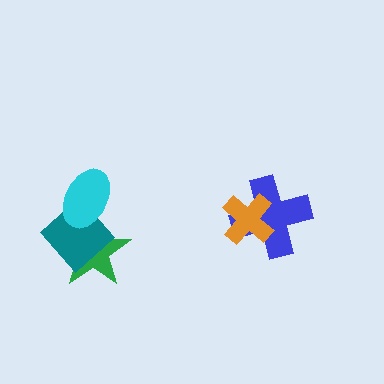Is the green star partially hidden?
Yes, it is partially covered by another shape.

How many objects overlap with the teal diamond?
2 objects overlap with the teal diamond.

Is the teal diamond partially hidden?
Yes, it is partially covered by another shape.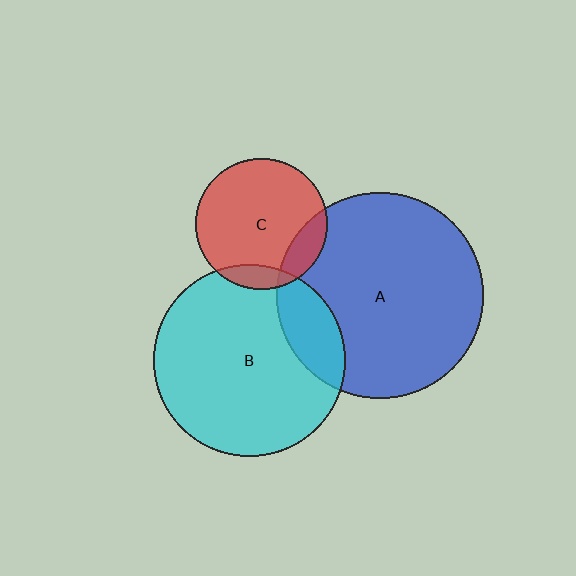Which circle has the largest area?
Circle A (blue).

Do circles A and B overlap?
Yes.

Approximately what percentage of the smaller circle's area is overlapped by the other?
Approximately 15%.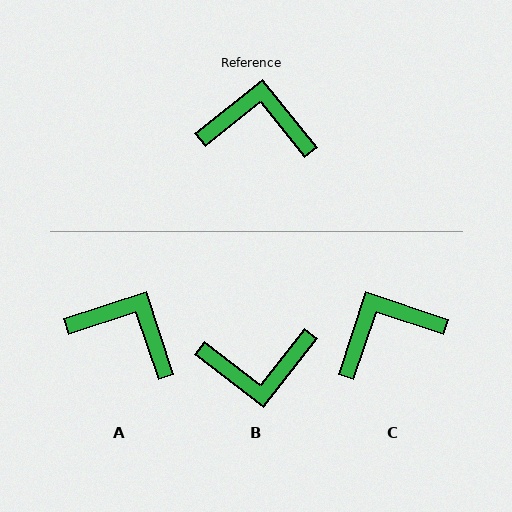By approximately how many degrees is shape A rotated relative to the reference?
Approximately 21 degrees clockwise.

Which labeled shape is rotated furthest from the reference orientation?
B, about 167 degrees away.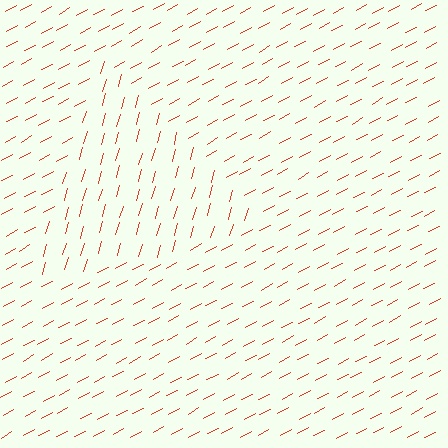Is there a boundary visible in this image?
Yes, there is a texture boundary formed by a change in line orientation.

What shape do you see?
I see a triangle.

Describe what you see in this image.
The image is filled with small red line segments. A triangle region in the image has lines oriented differently from the surrounding lines, creating a visible texture boundary.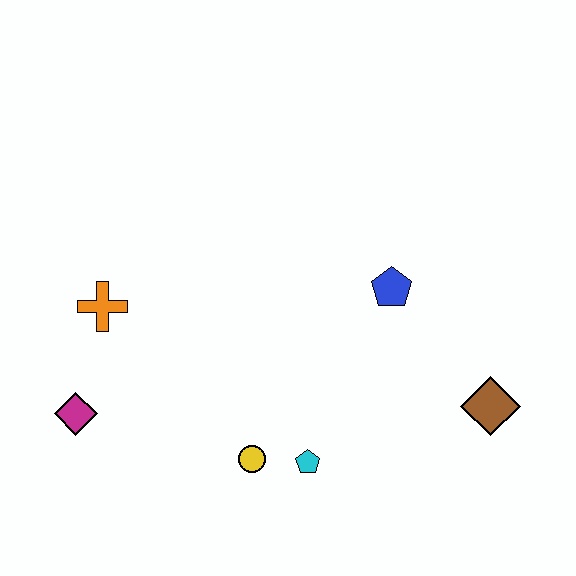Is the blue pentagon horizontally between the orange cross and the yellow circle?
No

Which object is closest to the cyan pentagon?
The yellow circle is closest to the cyan pentagon.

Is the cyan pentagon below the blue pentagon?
Yes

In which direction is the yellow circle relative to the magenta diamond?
The yellow circle is to the right of the magenta diamond.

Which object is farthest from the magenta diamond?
The brown diamond is farthest from the magenta diamond.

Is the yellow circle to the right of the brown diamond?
No